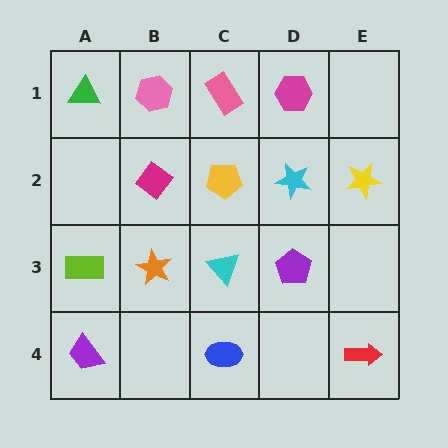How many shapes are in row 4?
3 shapes.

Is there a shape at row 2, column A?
No, that cell is empty.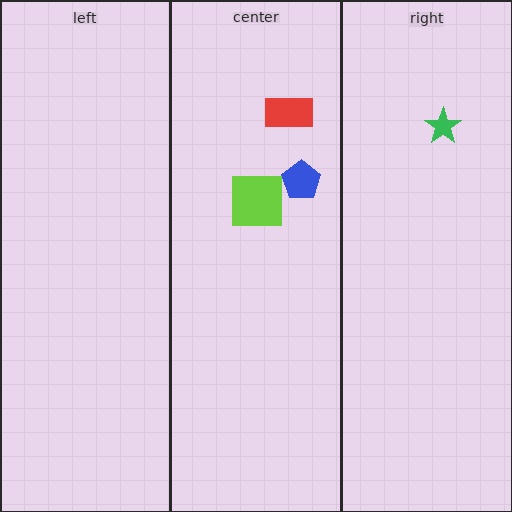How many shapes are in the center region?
3.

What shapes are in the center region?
The lime square, the blue pentagon, the red rectangle.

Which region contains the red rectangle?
The center region.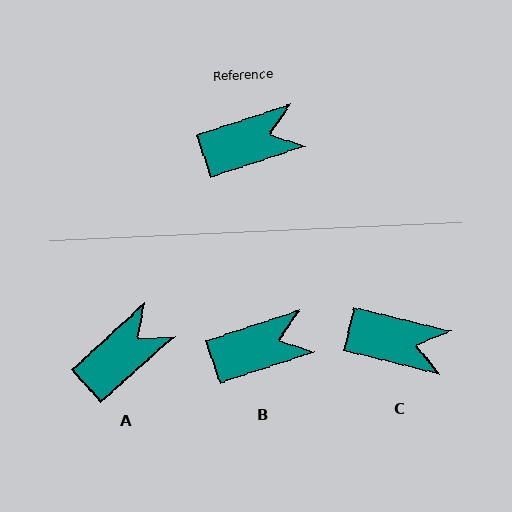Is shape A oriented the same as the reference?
No, it is off by about 23 degrees.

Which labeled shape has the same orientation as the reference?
B.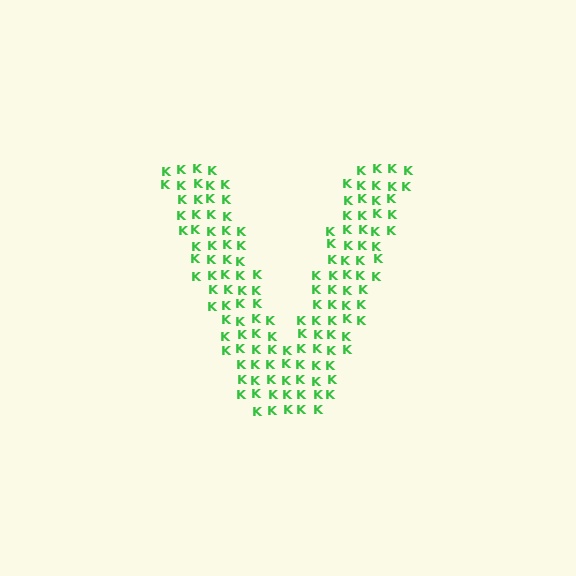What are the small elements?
The small elements are letter K's.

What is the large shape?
The large shape is the letter V.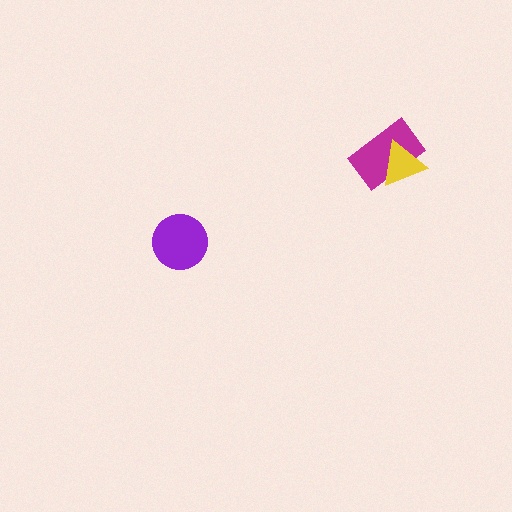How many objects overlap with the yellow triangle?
1 object overlaps with the yellow triangle.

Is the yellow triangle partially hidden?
No, no other shape covers it.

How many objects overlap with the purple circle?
0 objects overlap with the purple circle.